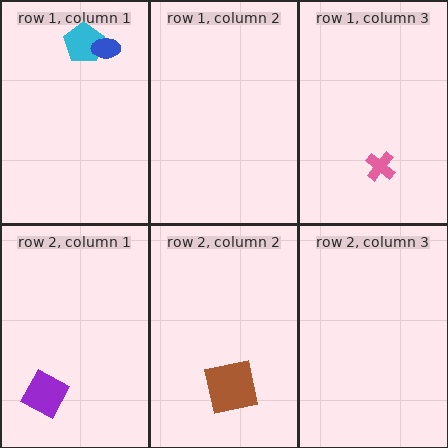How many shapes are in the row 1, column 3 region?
1.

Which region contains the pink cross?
The row 1, column 3 region.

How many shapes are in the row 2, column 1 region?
1.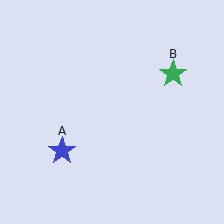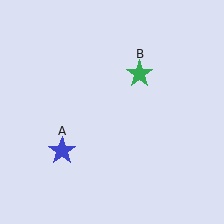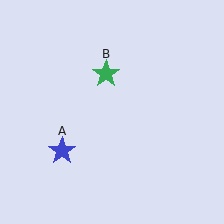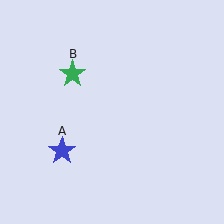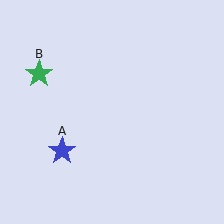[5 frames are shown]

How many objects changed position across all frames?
1 object changed position: green star (object B).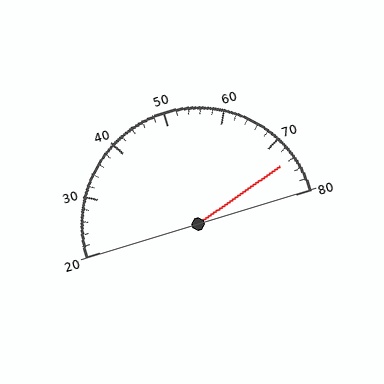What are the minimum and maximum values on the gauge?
The gauge ranges from 20 to 80.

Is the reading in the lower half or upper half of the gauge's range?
The reading is in the upper half of the range (20 to 80).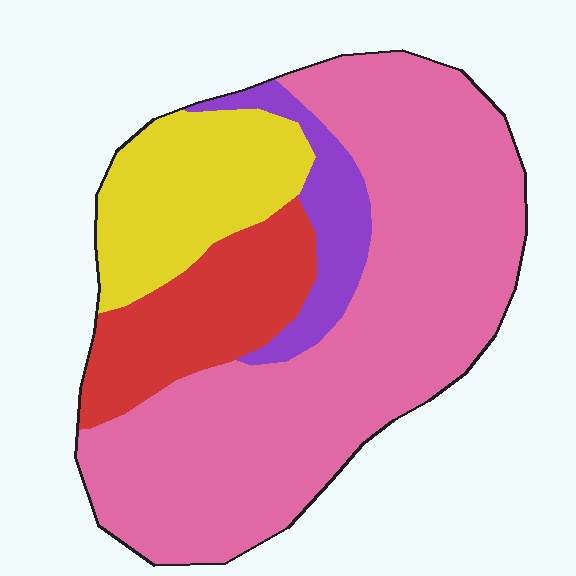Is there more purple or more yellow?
Yellow.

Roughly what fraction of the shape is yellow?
Yellow takes up about one sixth (1/6) of the shape.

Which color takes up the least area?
Purple, at roughly 10%.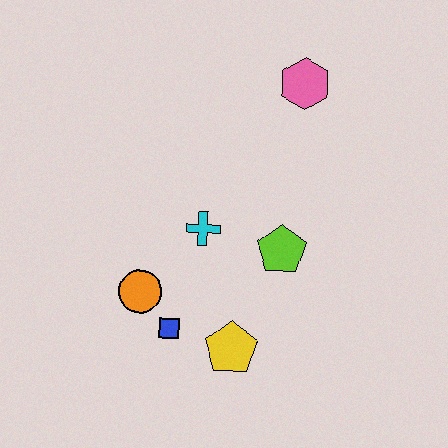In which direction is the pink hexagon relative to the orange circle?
The pink hexagon is above the orange circle.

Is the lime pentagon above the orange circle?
Yes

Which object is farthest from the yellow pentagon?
The pink hexagon is farthest from the yellow pentagon.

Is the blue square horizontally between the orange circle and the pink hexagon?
Yes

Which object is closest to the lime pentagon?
The cyan cross is closest to the lime pentagon.